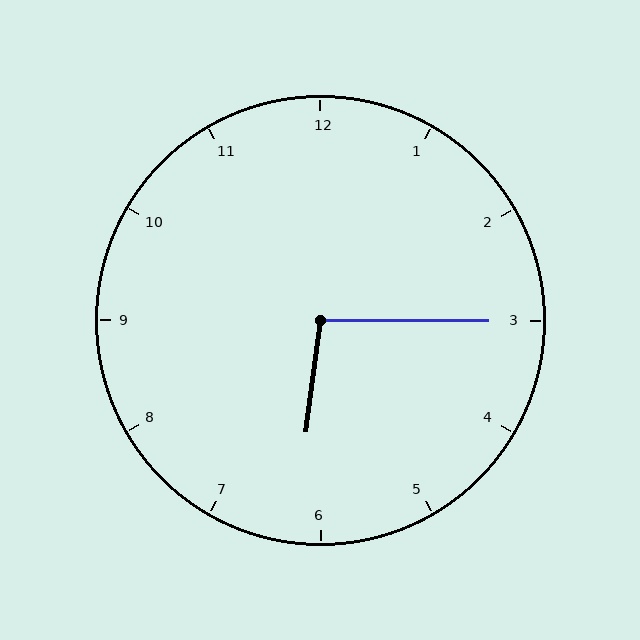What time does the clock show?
6:15.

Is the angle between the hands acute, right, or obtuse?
It is obtuse.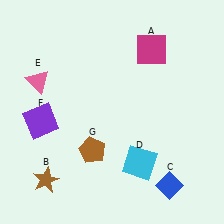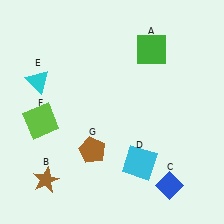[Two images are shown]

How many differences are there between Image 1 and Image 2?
There are 3 differences between the two images.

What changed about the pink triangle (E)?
In Image 1, E is pink. In Image 2, it changed to cyan.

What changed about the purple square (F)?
In Image 1, F is purple. In Image 2, it changed to lime.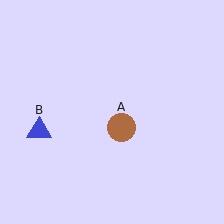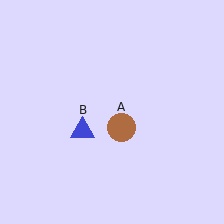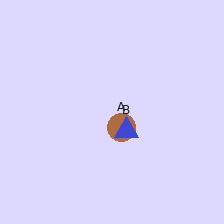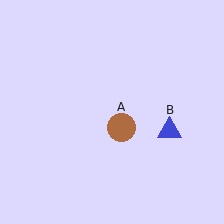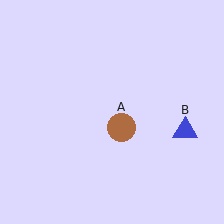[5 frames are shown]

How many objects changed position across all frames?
1 object changed position: blue triangle (object B).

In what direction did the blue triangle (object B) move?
The blue triangle (object B) moved right.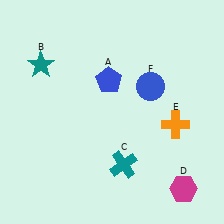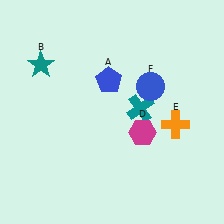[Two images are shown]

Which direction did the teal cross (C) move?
The teal cross (C) moved up.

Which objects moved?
The objects that moved are: the teal cross (C), the magenta hexagon (D).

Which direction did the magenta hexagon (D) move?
The magenta hexagon (D) moved up.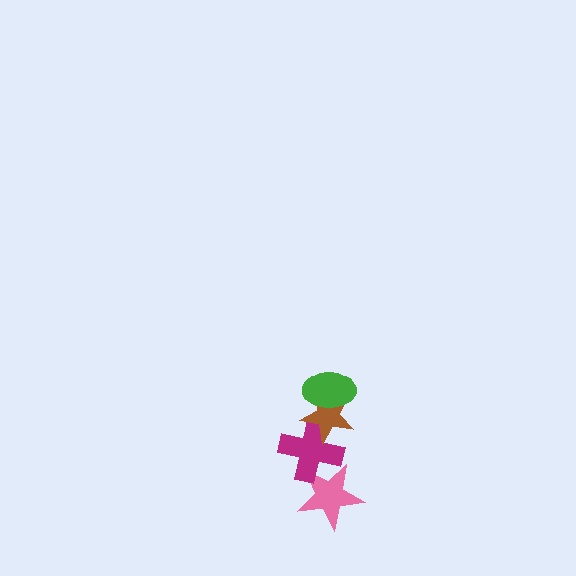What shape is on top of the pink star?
The magenta cross is on top of the pink star.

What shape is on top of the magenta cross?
The brown star is on top of the magenta cross.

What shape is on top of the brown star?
The green ellipse is on top of the brown star.